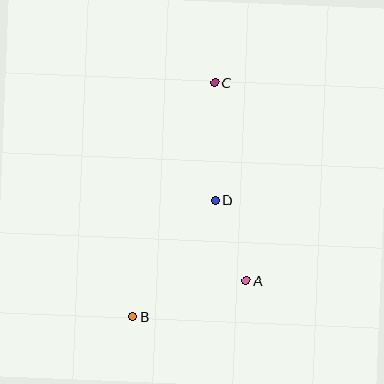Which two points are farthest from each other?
Points B and C are farthest from each other.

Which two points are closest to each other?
Points A and D are closest to each other.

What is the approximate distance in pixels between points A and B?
The distance between A and B is approximately 119 pixels.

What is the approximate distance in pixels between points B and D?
The distance between B and D is approximately 142 pixels.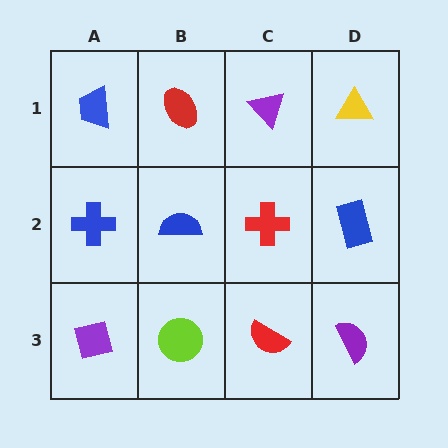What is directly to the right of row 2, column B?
A red cross.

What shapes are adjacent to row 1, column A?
A blue cross (row 2, column A), a red ellipse (row 1, column B).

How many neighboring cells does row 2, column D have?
3.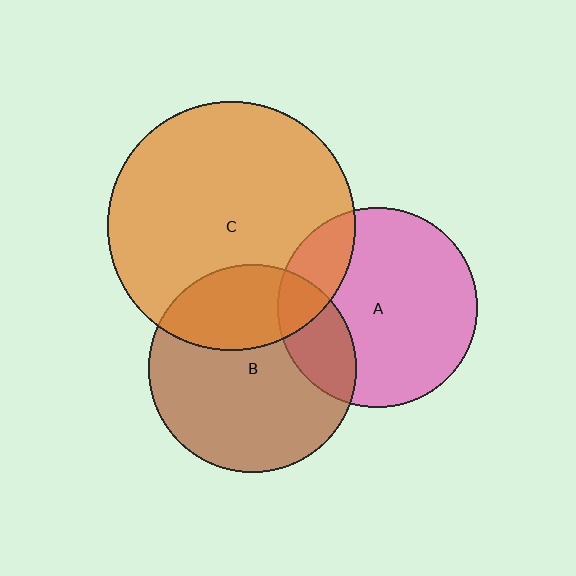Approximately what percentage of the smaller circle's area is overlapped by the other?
Approximately 30%.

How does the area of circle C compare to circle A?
Approximately 1.5 times.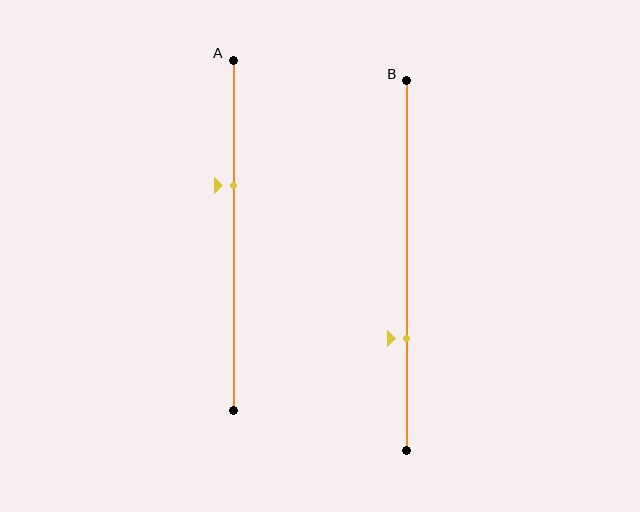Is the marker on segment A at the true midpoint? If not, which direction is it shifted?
No, the marker on segment A is shifted upward by about 14% of the segment length.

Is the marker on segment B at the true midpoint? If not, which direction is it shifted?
No, the marker on segment B is shifted downward by about 20% of the segment length.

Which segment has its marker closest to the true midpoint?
Segment A has its marker closest to the true midpoint.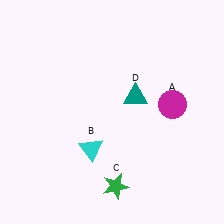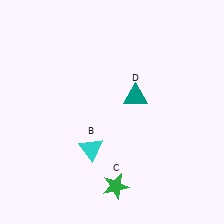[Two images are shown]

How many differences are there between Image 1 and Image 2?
There is 1 difference between the two images.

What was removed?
The magenta circle (A) was removed in Image 2.